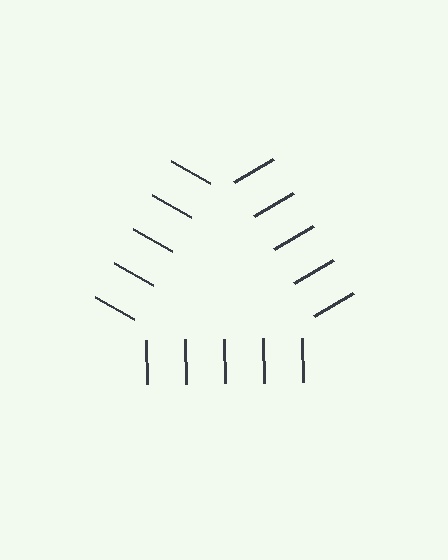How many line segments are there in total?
15 — 5 along each of the 3 edges.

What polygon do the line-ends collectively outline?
An illusory triangle — the line segments terminate on its edges but no continuous stroke is drawn.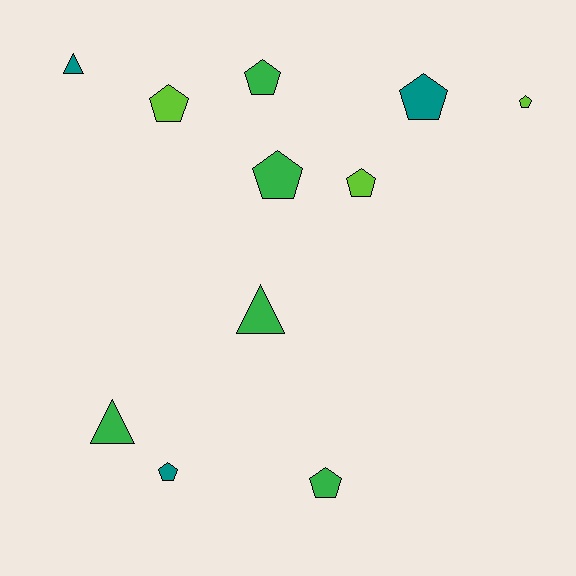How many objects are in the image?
There are 11 objects.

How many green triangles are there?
There are 2 green triangles.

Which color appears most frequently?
Green, with 5 objects.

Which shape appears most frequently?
Pentagon, with 8 objects.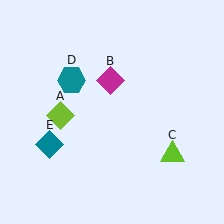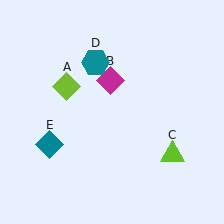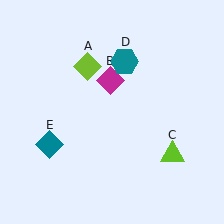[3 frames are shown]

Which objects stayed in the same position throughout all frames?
Magenta diamond (object B) and lime triangle (object C) and teal diamond (object E) remained stationary.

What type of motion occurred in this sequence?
The lime diamond (object A), teal hexagon (object D) rotated clockwise around the center of the scene.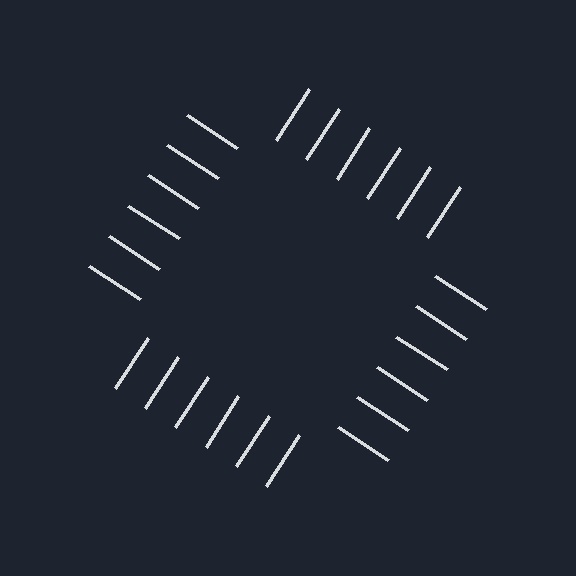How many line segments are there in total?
24 — 6 along each of the 4 edges.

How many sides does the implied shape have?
4 sides — the line-ends trace a square.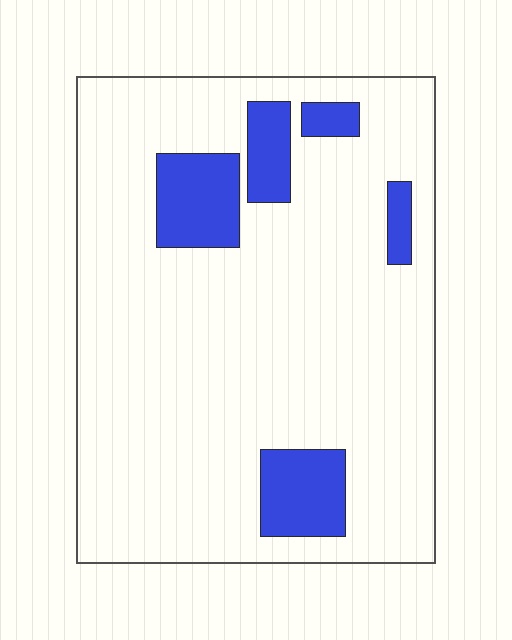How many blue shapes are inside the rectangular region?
5.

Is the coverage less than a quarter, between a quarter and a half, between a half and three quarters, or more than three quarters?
Less than a quarter.